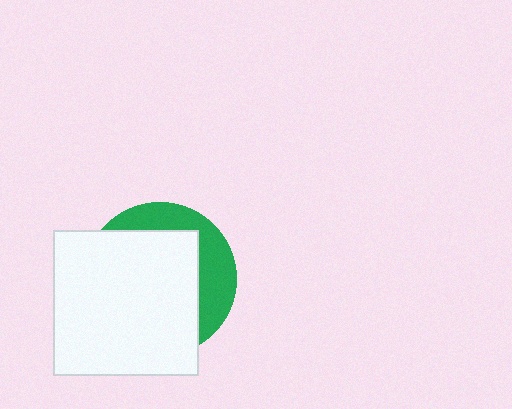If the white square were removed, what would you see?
You would see the complete green circle.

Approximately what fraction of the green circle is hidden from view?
Roughly 70% of the green circle is hidden behind the white square.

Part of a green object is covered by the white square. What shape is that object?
It is a circle.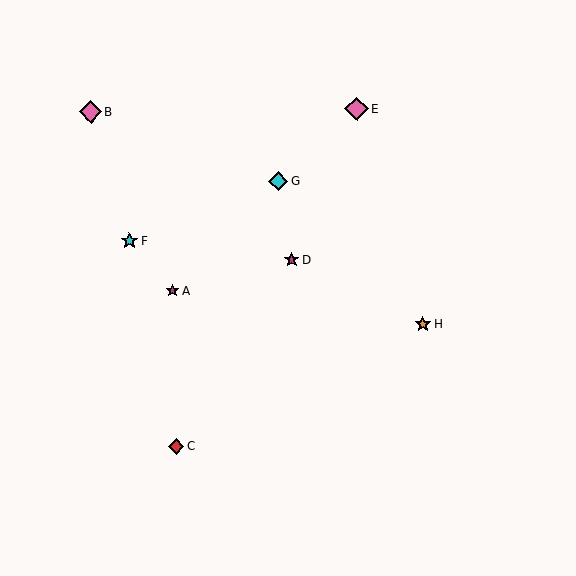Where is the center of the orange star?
The center of the orange star is at (423, 324).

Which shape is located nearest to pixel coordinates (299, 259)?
The magenta star (labeled D) at (291, 260) is nearest to that location.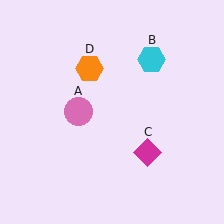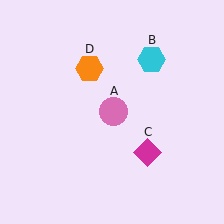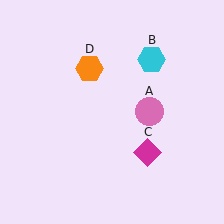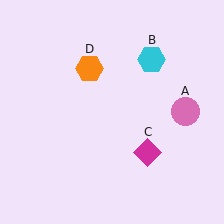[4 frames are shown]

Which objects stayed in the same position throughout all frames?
Cyan hexagon (object B) and magenta diamond (object C) and orange hexagon (object D) remained stationary.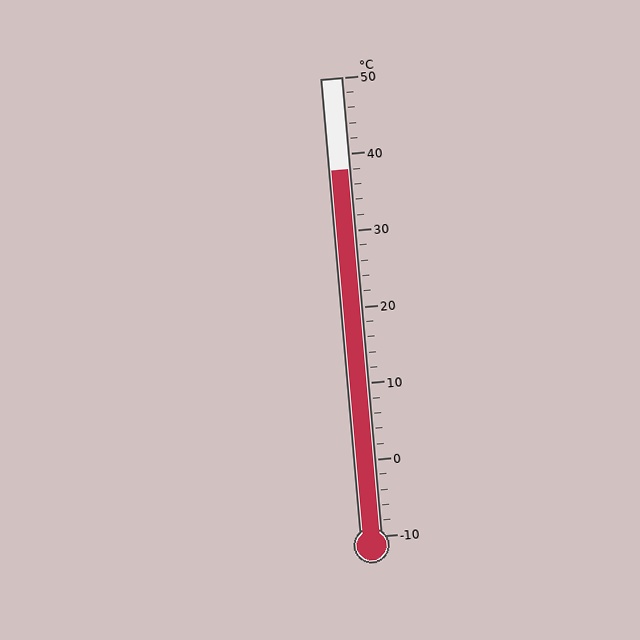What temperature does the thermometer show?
The thermometer shows approximately 38°C.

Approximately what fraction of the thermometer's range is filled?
The thermometer is filled to approximately 80% of its range.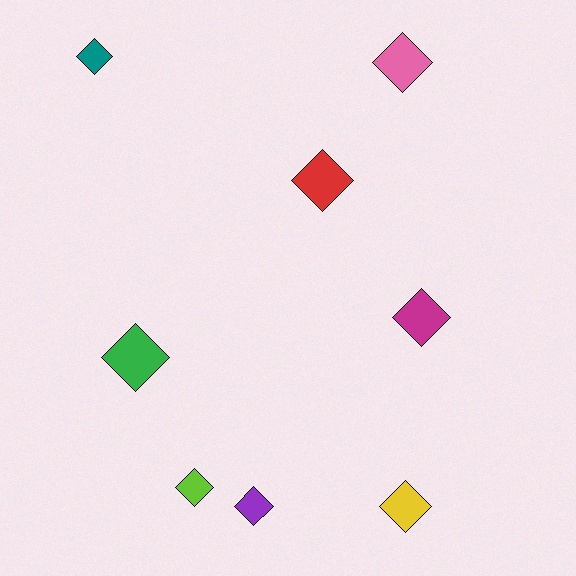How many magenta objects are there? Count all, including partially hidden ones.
There is 1 magenta object.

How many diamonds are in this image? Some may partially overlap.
There are 8 diamonds.